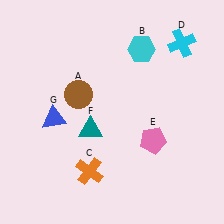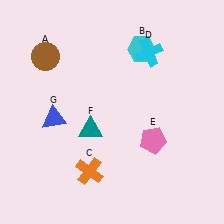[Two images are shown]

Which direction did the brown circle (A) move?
The brown circle (A) moved up.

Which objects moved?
The objects that moved are: the brown circle (A), the cyan cross (D).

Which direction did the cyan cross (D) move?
The cyan cross (D) moved left.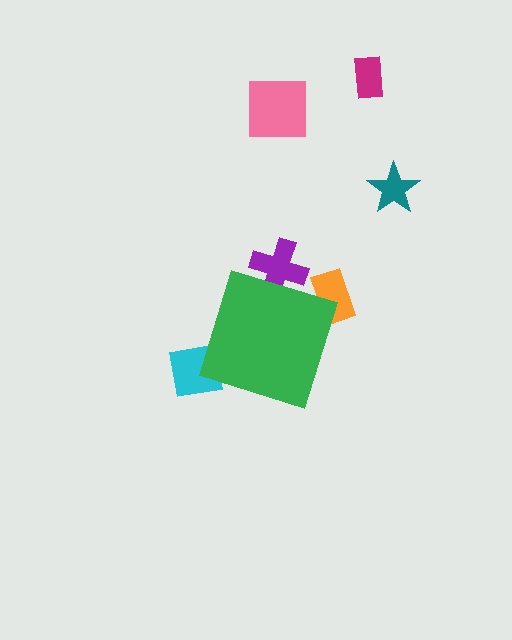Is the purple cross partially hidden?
Yes, the purple cross is partially hidden behind the green diamond.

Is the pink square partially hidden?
No, the pink square is fully visible.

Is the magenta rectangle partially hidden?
No, the magenta rectangle is fully visible.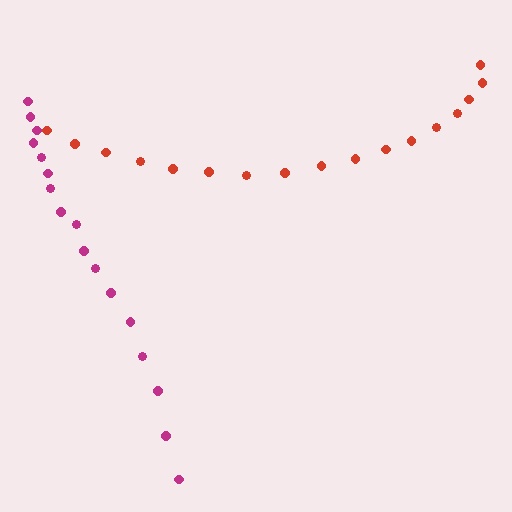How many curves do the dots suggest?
There are 2 distinct paths.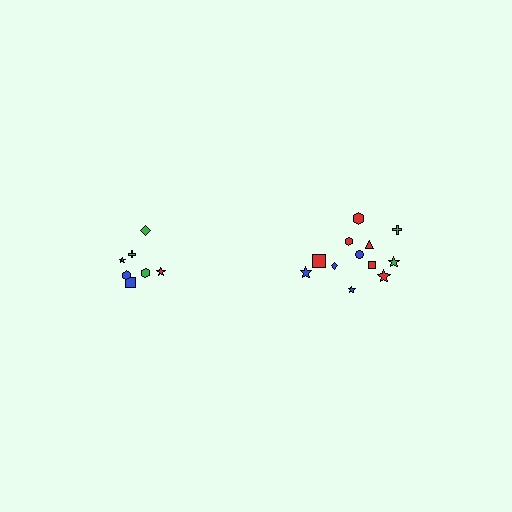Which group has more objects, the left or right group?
The right group.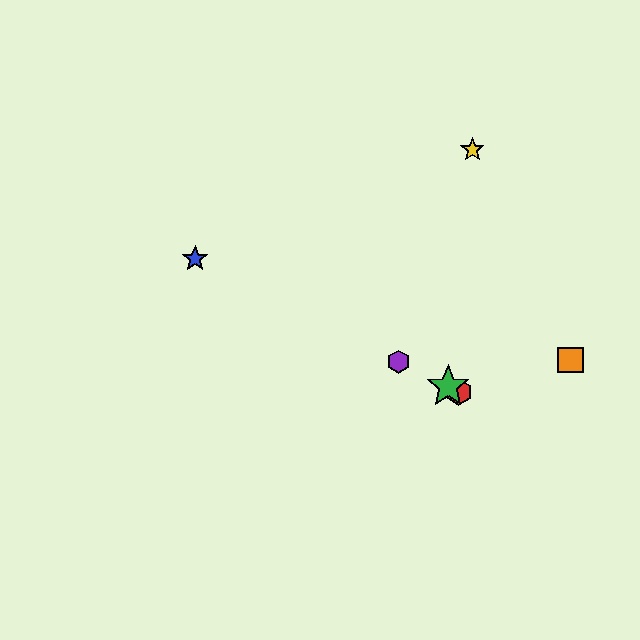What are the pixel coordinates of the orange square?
The orange square is at (570, 360).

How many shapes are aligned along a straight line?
4 shapes (the red hexagon, the blue star, the green star, the purple hexagon) are aligned along a straight line.